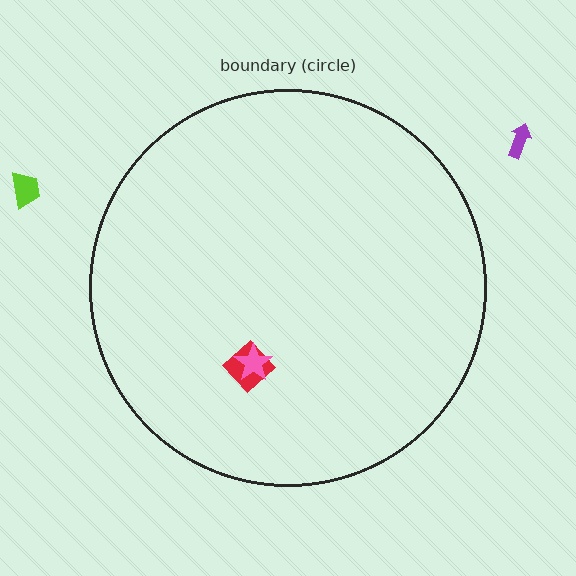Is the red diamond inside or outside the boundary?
Inside.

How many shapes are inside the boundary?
2 inside, 2 outside.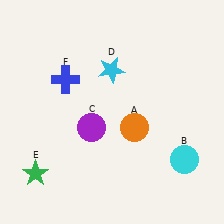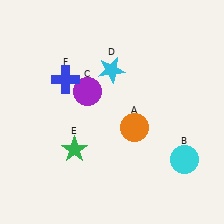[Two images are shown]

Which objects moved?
The objects that moved are: the purple circle (C), the green star (E).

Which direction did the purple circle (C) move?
The purple circle (C) moved up.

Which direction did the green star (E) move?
The green star (E) moved right.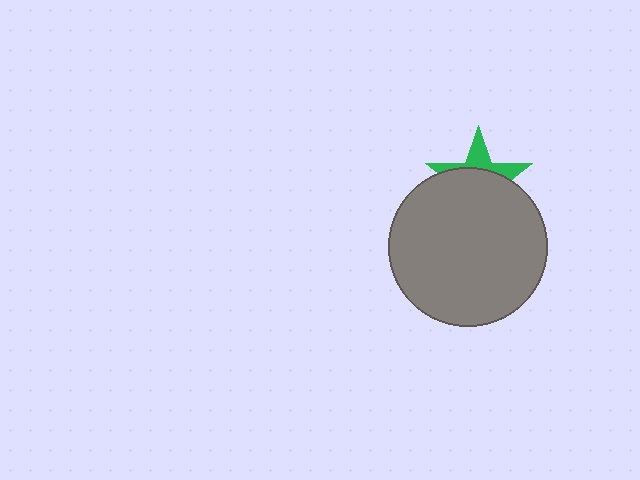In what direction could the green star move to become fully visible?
The green star could move up. That would shift it out from behind the gray circle entirely.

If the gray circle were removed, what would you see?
You would see the complete green star.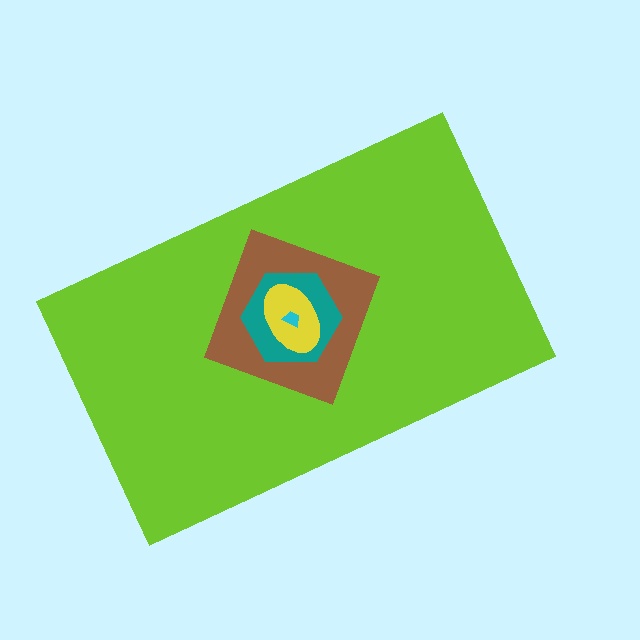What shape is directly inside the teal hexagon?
The yellow ellipse.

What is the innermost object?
The cyan trapezoid.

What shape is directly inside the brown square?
The teal hexagon.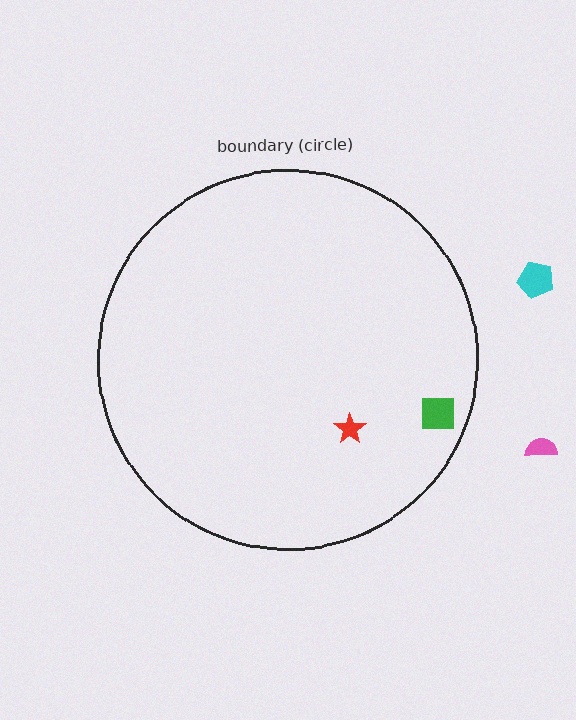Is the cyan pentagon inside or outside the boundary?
Outside.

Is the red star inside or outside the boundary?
Inside.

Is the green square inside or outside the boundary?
Inside.